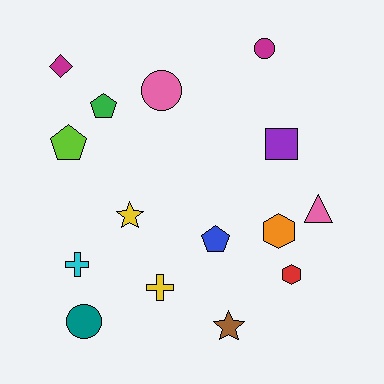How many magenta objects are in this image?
There are 2 magenta objects.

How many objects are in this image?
There are 15 objects.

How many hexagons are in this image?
There are 2 hexagons.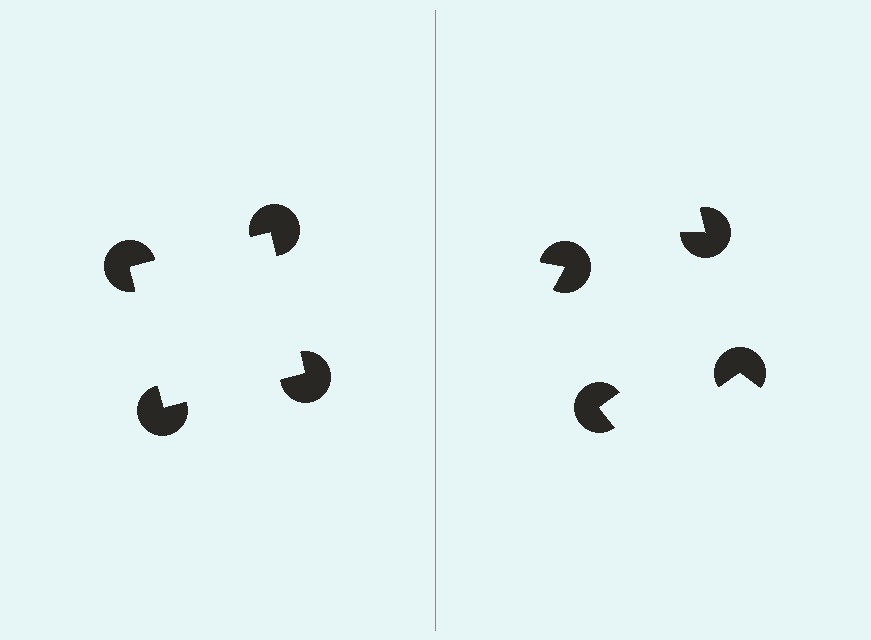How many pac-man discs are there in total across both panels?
8 — 4 on each side.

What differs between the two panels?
The pac-man discs are positioned identically on both sides; only the wedge orientations differ. On the left they align to a square; on the right they are misaligned.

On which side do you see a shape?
An illusory square appears on the left side. On the right side the wedge cuts are rotated, so no coherent shape forms.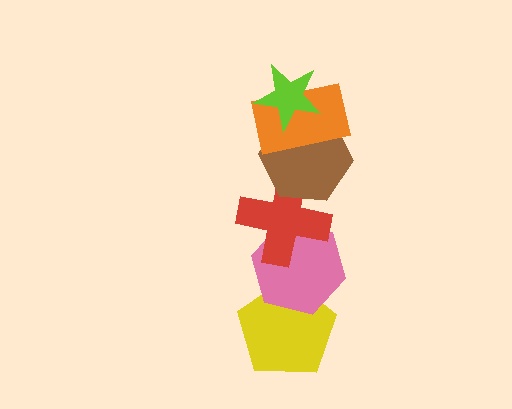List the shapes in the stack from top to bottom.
From top to bottom: the lime star, the orange rectangle, the brown hexagon, the red cross, the pink hexagon, the yellow pentagon.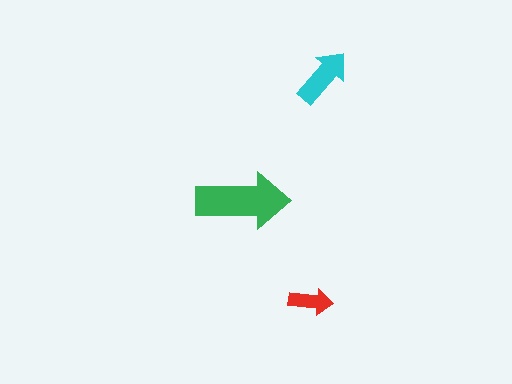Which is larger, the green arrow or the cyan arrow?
The green one.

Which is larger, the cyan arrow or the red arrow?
The cyan one.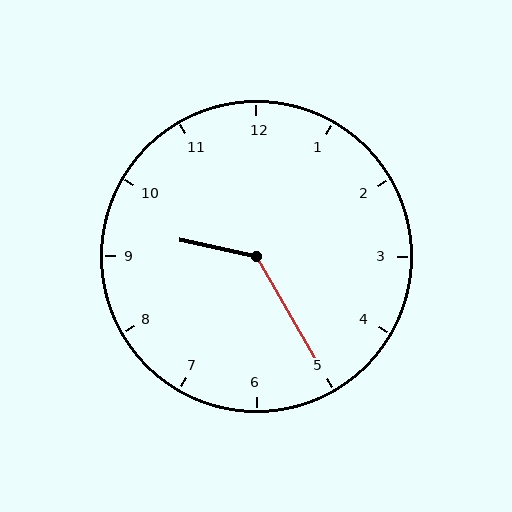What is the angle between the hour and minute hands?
Approximately 132 degrees.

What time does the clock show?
9:25.